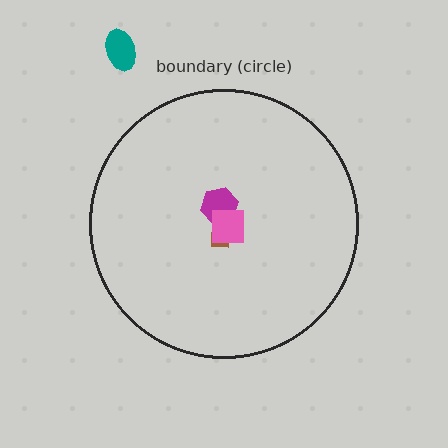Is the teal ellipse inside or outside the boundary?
Outside.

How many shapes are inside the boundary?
3 inside, 1 outside.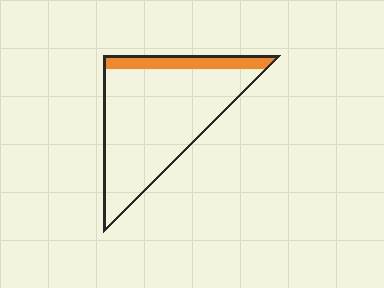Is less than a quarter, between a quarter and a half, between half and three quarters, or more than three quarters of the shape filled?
Less than a quarter.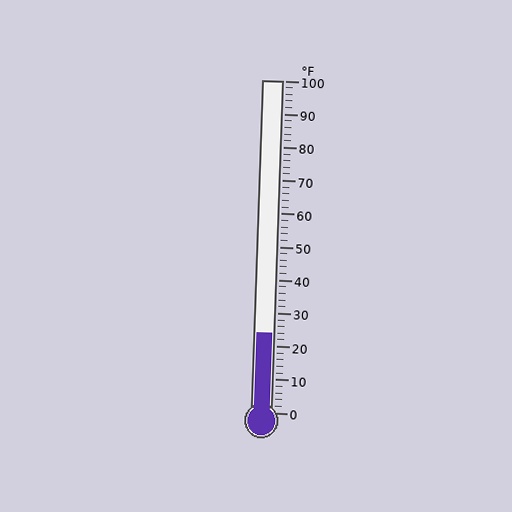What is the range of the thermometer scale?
The thermometer scale ranges from 0°F to 100°F.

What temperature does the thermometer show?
The thermometer shows approximately 24°F.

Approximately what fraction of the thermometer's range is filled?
The thermometer is filled to approximately 25% of its range.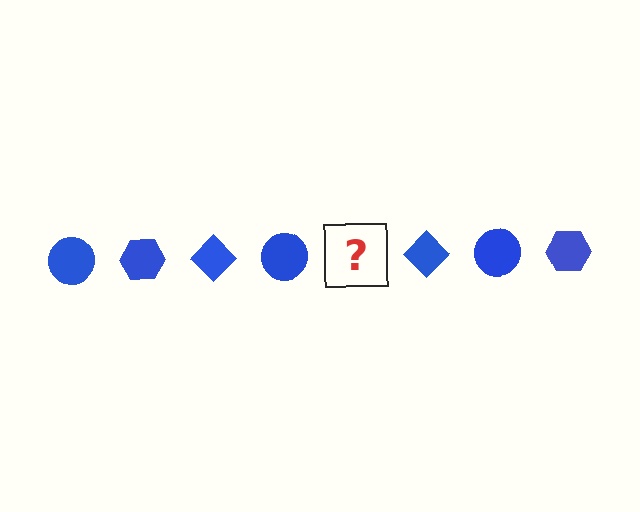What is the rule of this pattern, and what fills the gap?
The rule is that the pattern cycles through circle, hexagon, diamond shapes in blue. The gap should be filled with a blue hexagon.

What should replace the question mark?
The question mark should be replaced with a blue hexagon.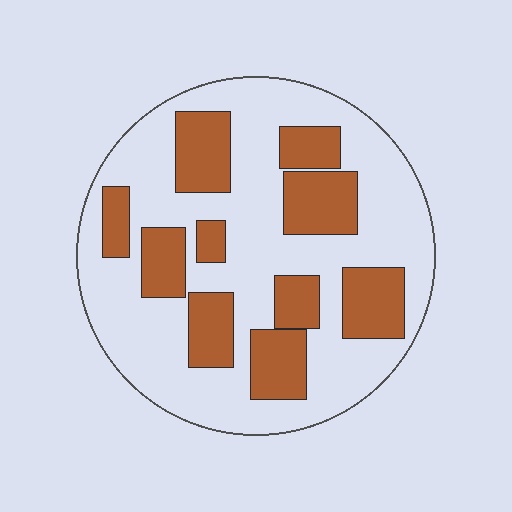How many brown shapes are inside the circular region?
10.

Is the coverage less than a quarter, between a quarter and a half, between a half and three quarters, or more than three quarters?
Between a quarter and a half.